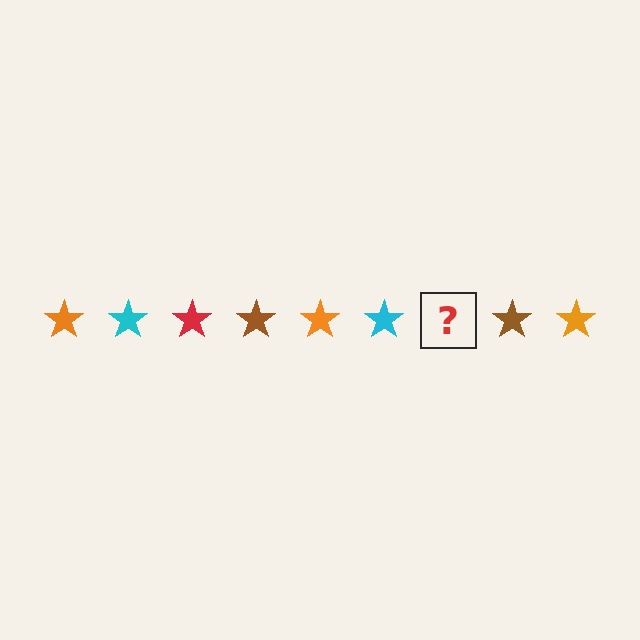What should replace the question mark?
The question mark should be replaced with a red star.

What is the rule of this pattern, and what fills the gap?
The rule is that the pattern cycles through orange, cyan, red, brown stars. The gap should be filled with a red star.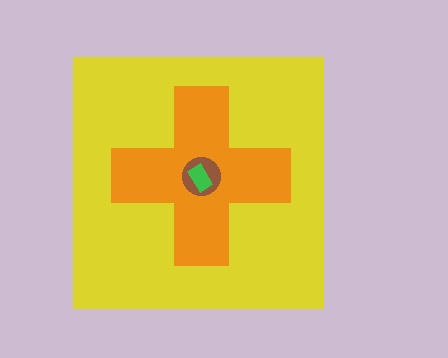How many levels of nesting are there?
4.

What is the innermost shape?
The green rectangle.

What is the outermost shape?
The yellow square.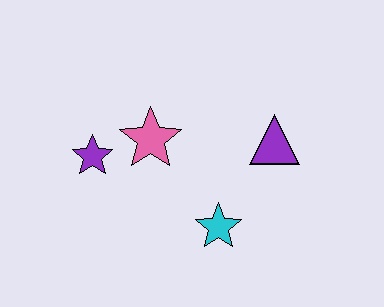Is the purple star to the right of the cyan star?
No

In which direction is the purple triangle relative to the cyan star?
The purple triangle is above the cyan star.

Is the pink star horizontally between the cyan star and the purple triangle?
No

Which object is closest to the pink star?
The purple star is closest to the pink star.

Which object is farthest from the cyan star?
The purple star is farthest from the cyan star.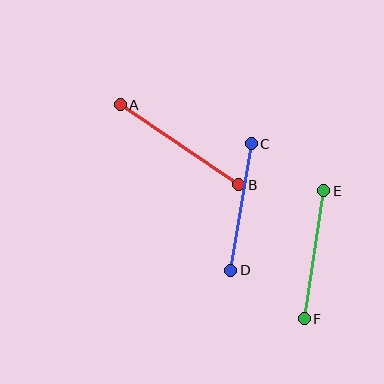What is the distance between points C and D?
The distance is approximately 128 pixels.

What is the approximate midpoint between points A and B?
The midpoint is at approximately (179, 145) pixels.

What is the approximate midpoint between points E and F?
The midpoint is at approximately (314, 255) pixels.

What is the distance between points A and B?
The distance is approximately 143 pixels.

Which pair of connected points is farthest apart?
Points A and B are farthest apart.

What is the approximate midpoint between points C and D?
The midpoint is at approximately (241, 207) pixels.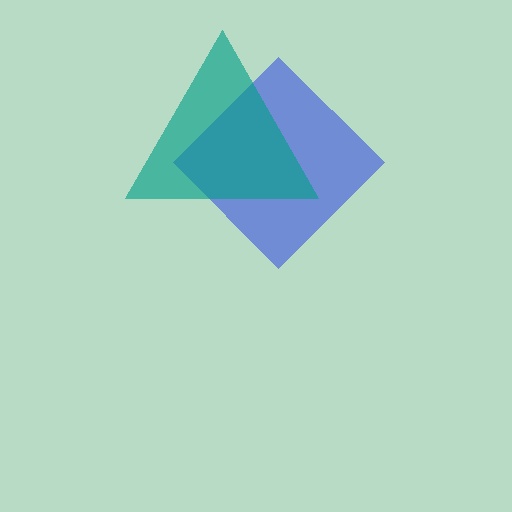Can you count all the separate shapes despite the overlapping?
Yes, there are 2 separate shapes.